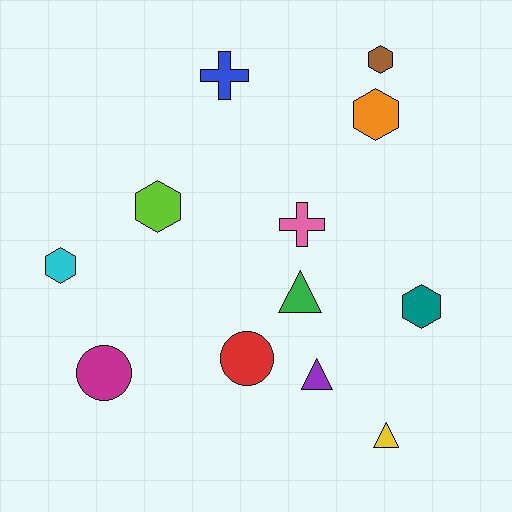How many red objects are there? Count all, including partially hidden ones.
There is 1 red object.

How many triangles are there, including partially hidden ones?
There are 3 triangles.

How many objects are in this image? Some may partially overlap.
There are 12 objects.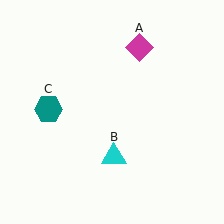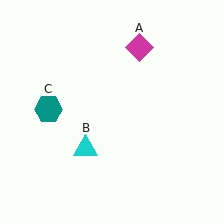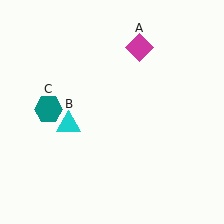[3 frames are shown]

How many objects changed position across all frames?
1 object changed position: cyan triangle (object B).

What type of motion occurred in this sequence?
The cyan triangle (object B) rotated clockwise around the center of the scene.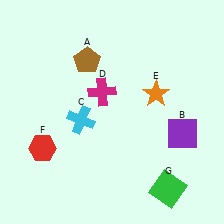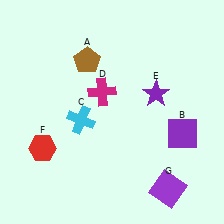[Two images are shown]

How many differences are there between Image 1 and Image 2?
There are 2 differences between the two images.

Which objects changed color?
E changed from orange to purple. G changed from green to purple.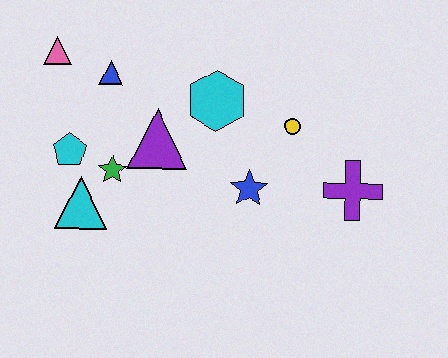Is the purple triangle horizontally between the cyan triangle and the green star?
No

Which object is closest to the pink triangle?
The blue triangle is closest to the pink triangle.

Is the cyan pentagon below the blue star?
No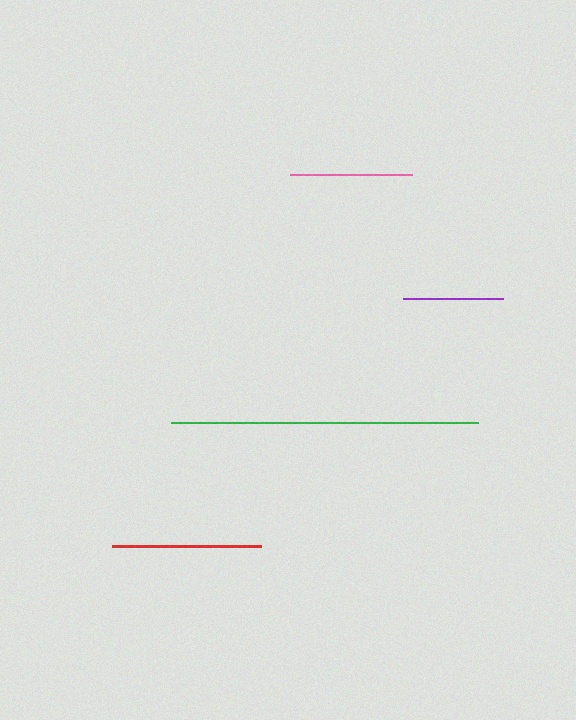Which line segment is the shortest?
The purple line is the shortest at approximately 100 pixels.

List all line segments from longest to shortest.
From longest to shortest: green, red, pink, purple.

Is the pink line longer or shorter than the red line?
The red line is longer than the pink line.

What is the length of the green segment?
The green segment is approximately 307 pixels long.